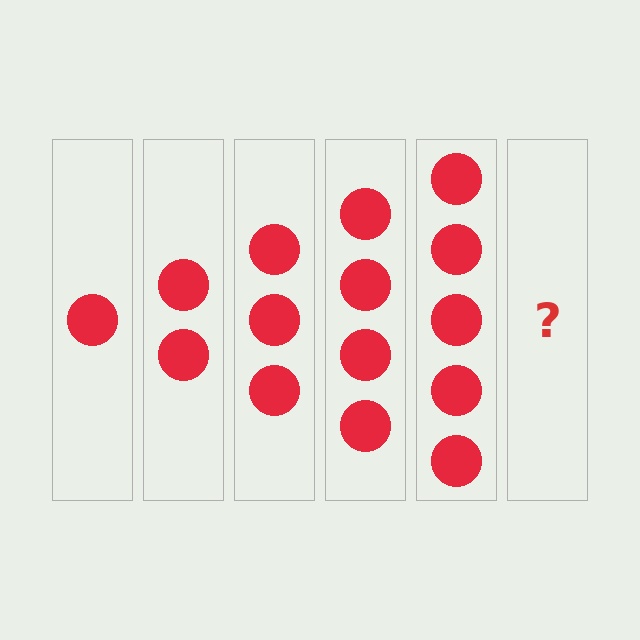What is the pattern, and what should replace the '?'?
The pattern is that each step adds one more circle. The '?' should be 6 circles.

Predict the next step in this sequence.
The next step is 6 circles.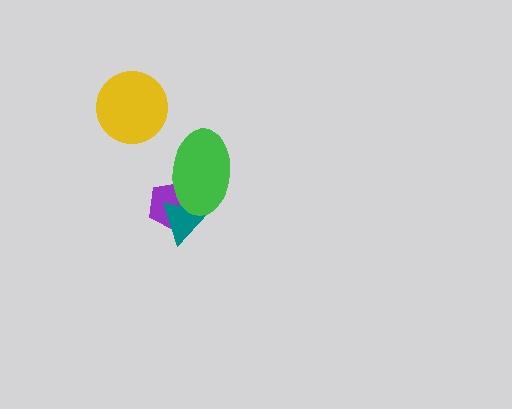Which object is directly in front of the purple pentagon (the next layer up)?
The teal triangle is directly in front of the purple pentagon.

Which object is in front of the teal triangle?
The green ellipse is in front of the teal triangle.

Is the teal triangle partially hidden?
Yes, it is partially covered by another shape.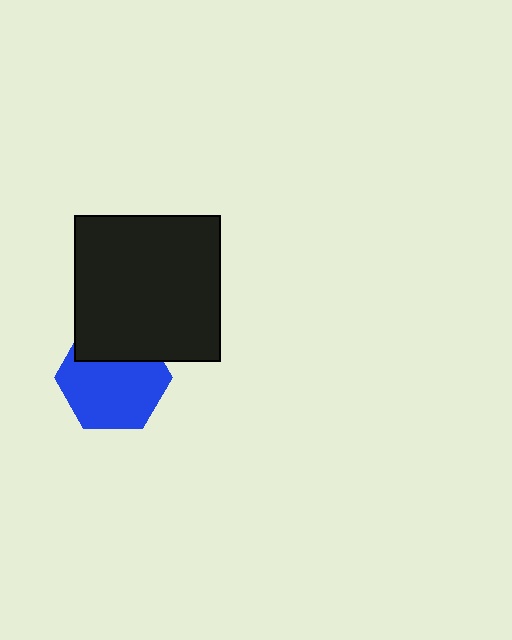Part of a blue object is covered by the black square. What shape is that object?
It is a hexagon.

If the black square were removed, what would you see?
You would see the complete blue hexagon.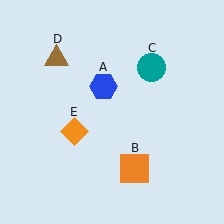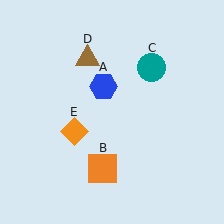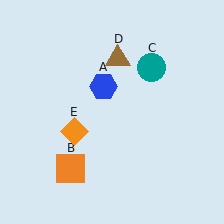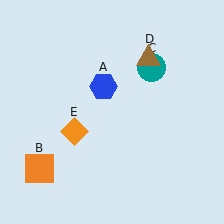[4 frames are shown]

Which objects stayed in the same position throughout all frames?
Blue hexagon (object A) and teal circle (object C) and orange diamond (object E) remained stationary.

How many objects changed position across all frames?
2 objects changed position: orange square (object B), brown triangle (object D).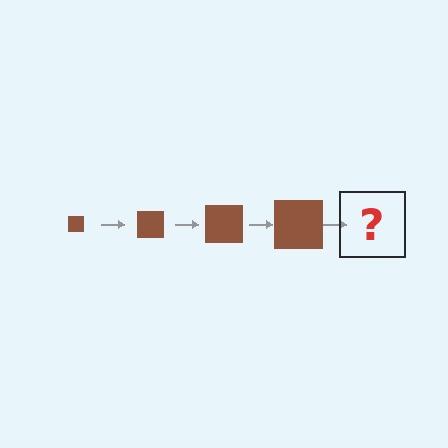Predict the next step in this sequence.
The next step is a brown square, larger than the previous one.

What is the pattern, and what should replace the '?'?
The pattern is that the square gets progressively larger each step. The '?' should be a brown square, larger than the previous one.